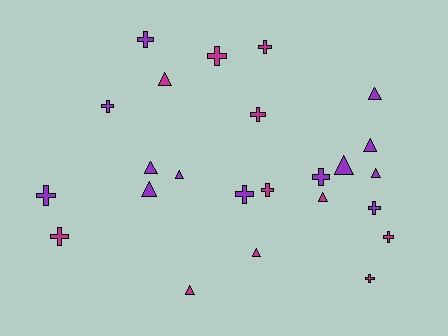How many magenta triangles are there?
There are 4 magenta triangles.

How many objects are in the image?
There are 24 objects.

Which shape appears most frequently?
Cross, with 13 objects.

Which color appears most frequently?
Purple, with 13 objects.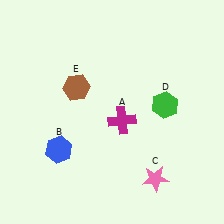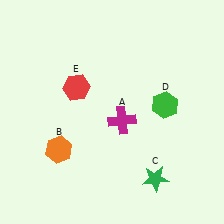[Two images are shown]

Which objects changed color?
B changed from blue to orange. C changed from pink to green. E changed from brown to red.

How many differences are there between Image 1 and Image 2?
There are 3 differences between the two images.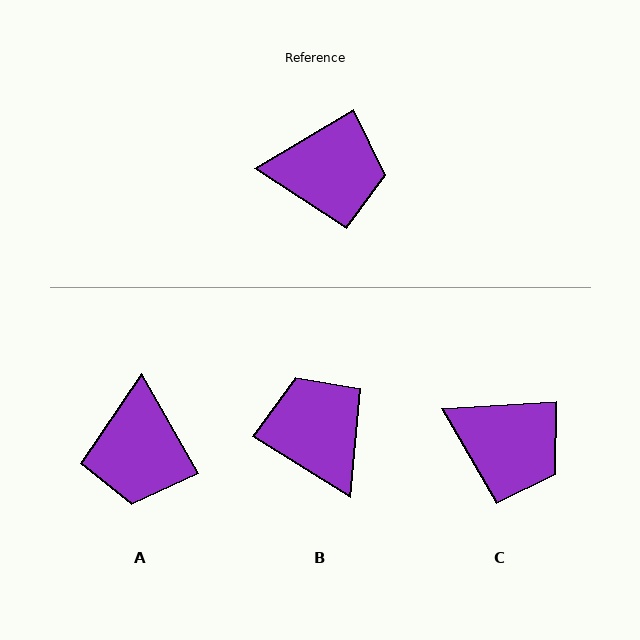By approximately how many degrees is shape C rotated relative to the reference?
Approximately 27 degrees clockwise.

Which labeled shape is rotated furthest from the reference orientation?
B, about 118 degrees away.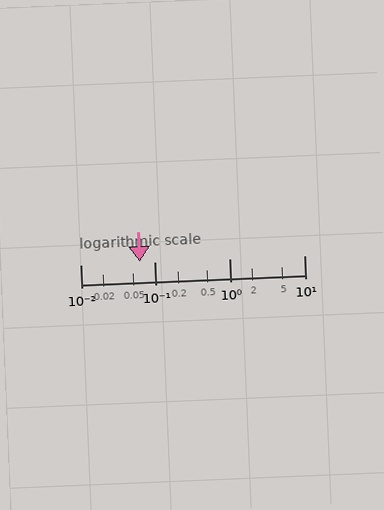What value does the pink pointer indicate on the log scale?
The pointer indicates approximately 0.063.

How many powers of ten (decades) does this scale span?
The scale spans 3 decades, from 0.01 to 10.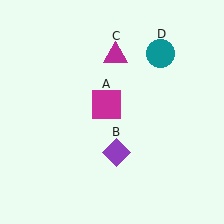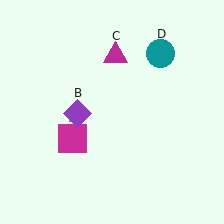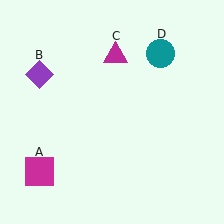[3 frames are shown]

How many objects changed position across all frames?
2 objects changed position: magenta square (object A), purple diamond (object B).